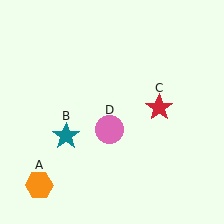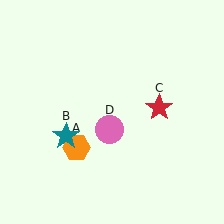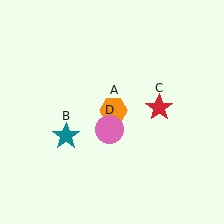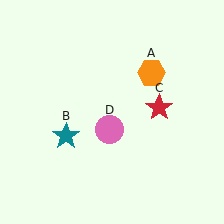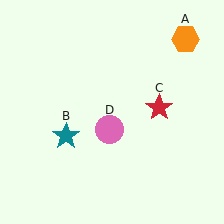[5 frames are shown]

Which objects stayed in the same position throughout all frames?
Teal star (object B) and red star (object C) and pink circle (object D) remained stationary.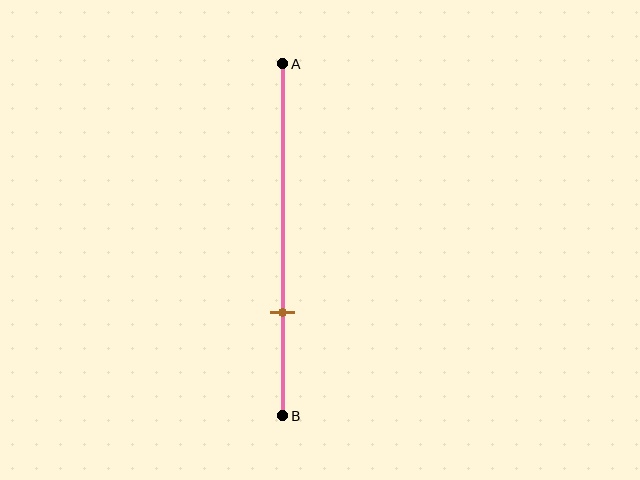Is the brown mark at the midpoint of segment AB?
No, the mark is at about 70% from A, not at the 50% midpoint.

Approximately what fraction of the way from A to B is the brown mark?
The brown mark is approximately 70% of the way from A to B.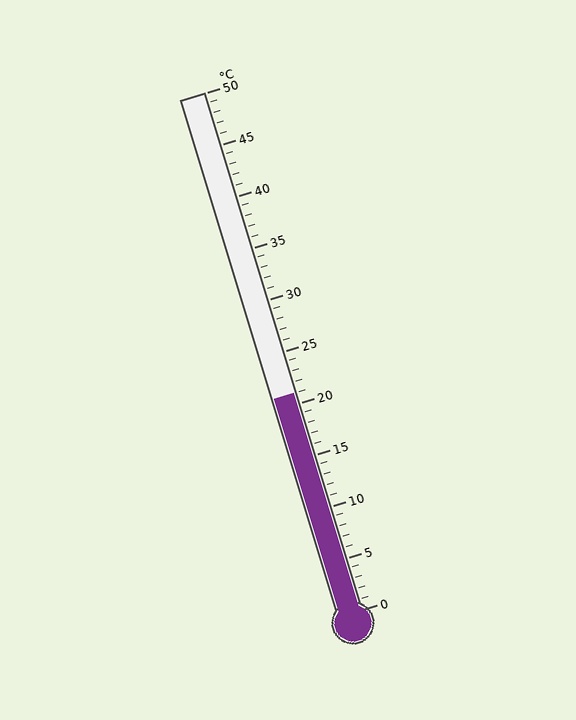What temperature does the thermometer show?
The thermometer shows approximately 21°C.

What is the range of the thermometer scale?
The thermometer scale ranges from 0°C to 50°C.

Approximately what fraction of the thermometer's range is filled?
The thermometer is filled to approximately 40% of its range.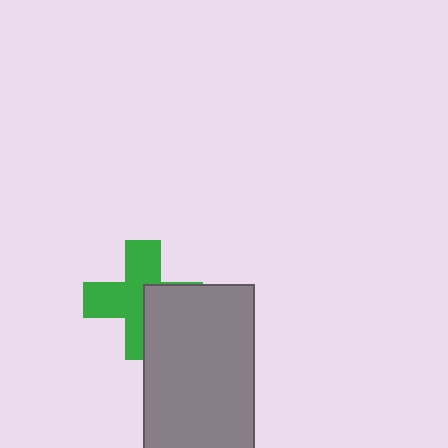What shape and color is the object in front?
The object in front is a gray rectangle.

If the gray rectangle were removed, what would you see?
You would see the complete green cross.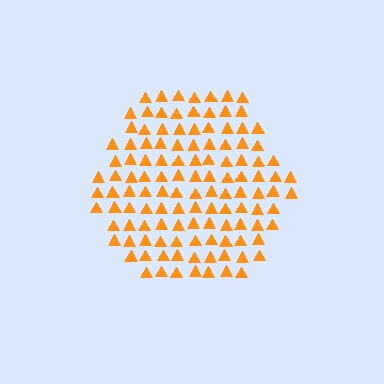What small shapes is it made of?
It is made of small triangles.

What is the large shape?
The large shape is a hexagon.